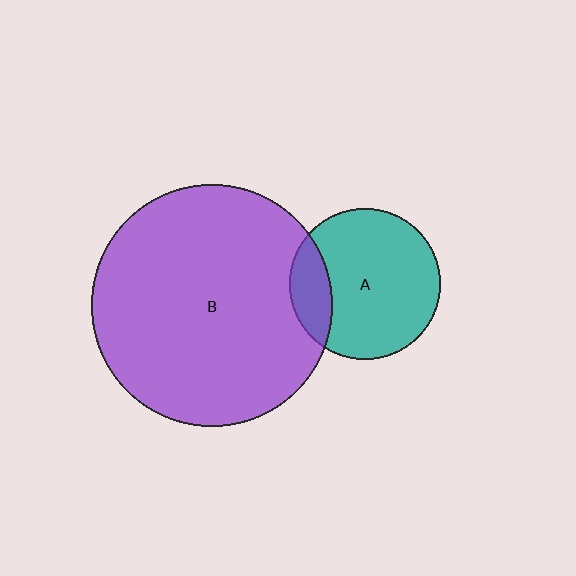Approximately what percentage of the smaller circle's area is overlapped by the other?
Approximately 20%.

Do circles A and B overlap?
Yes.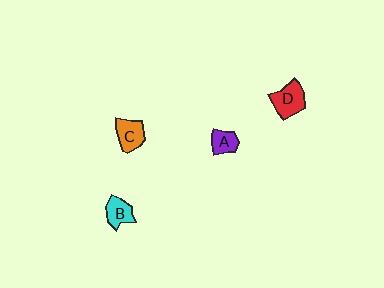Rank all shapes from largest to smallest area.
From largest to smallest: D (red), C (orange), B (cyan), A (purple).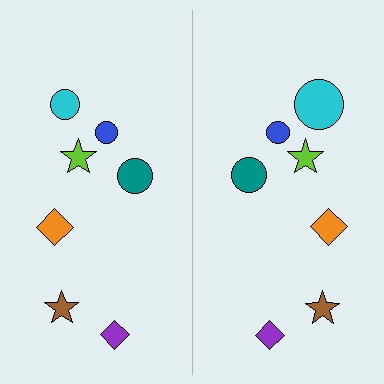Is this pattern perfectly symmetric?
No, the pattern is not perfectly symmetric. The cyan circle on the right side has a different size than its mirror counterpart.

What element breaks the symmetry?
The cyan circle on the right side has a different size than its mirror counterpart.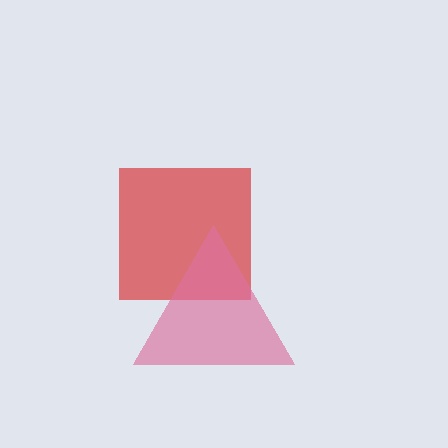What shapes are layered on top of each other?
The layered shapes are: a red square, a pink triangle.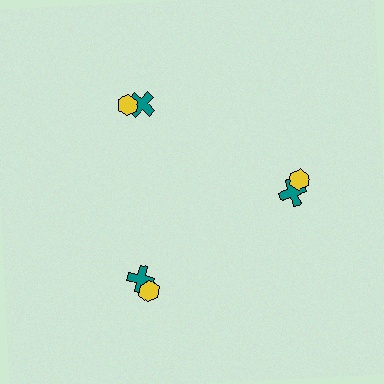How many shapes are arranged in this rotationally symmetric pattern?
There are 6 shapes, arranged in 3 groups of 2.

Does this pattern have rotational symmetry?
Yes, this pattern has 3-fold rotational symmetry. It looks the same after rotating 120 degrees around the center.